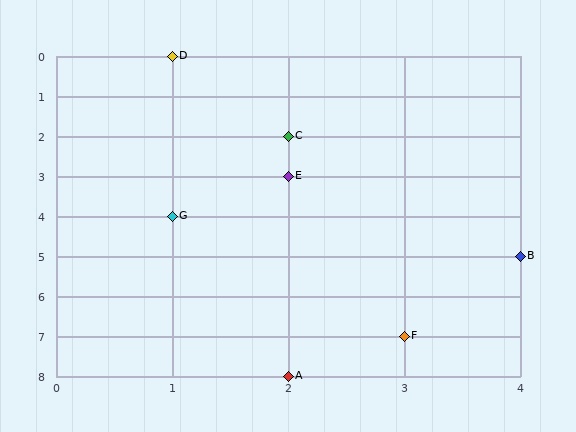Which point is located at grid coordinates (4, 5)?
Point B is at (4, 5).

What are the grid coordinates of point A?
Point A is at grid coordinates (2, 8).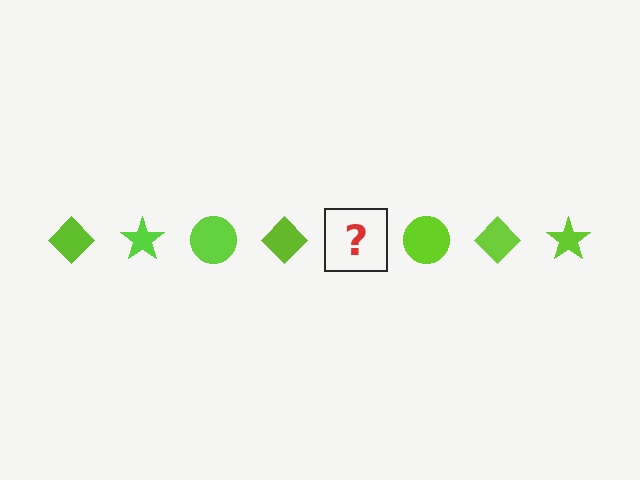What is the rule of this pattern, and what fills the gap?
The rule is that the pattern cycles through diamond, star, circle shapes in lime. The gap should be filled with a lime star.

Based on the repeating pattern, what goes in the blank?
The blank should be a lime star.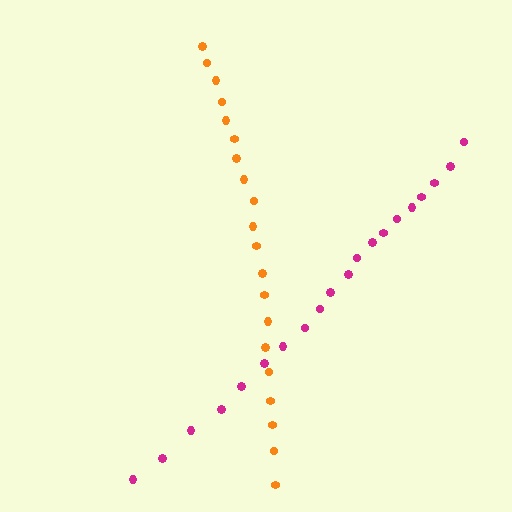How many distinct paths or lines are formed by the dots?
There are 2 distinct paths.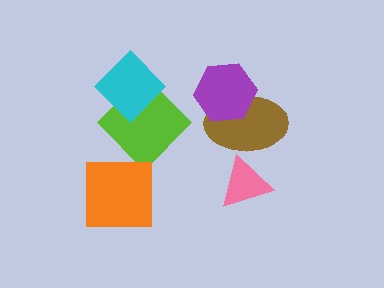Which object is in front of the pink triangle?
The brown ellipse is in front of the pink triangle.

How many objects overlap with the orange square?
0 objects overlap with the orange square.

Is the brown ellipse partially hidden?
Yes, it is partially covered by another shape.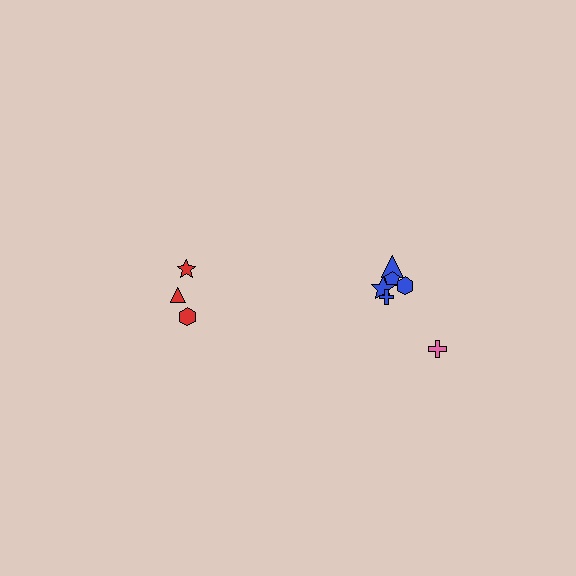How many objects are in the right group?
There are 6 objects.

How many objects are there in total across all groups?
There are 9 objects.